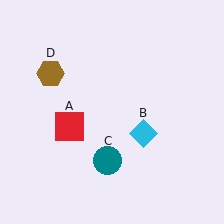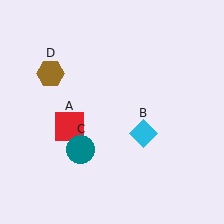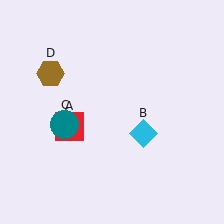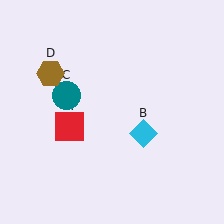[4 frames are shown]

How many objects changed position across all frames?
1 object changed position: teal circle (object C).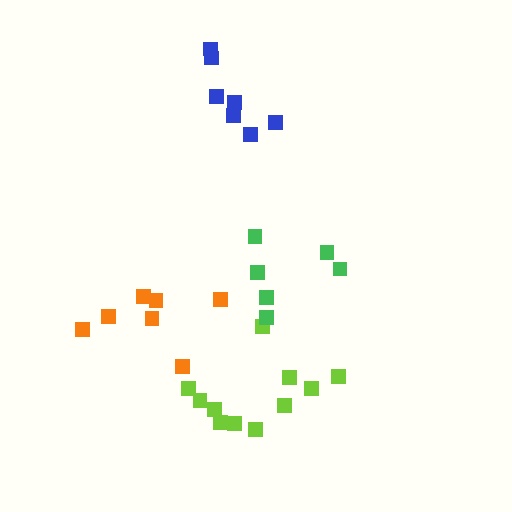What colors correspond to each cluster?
The clusters are colored: blue, lime, orange, green.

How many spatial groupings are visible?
There are 4 spatial groupings.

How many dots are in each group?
Group 1: 7 dots, Group 2: 11 dots, Group 3: 7 dots, Group 4: 6 dots (31 total).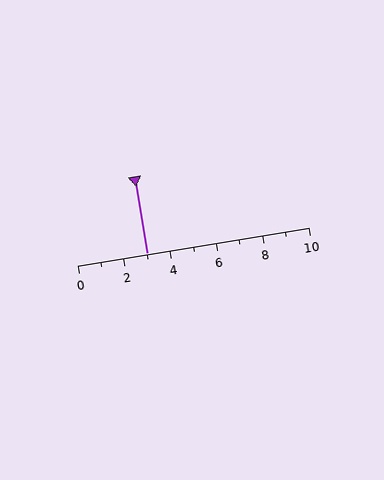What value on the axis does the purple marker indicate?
The marker indicates approximately 3.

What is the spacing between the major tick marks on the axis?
The major ticks are spaced 2 apart.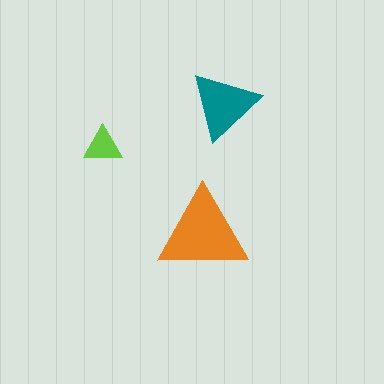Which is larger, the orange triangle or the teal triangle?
The orange one.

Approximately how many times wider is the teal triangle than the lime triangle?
About 2 times wider.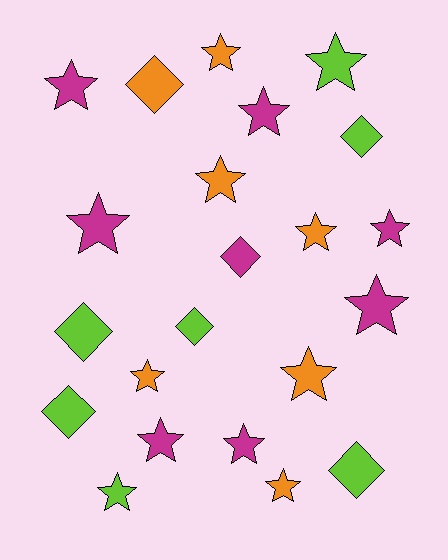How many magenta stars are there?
There are 7 magenta stars.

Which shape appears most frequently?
Star, with 15 objects.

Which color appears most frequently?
Magenta, with 8 objects.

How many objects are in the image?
There are 22 objects.